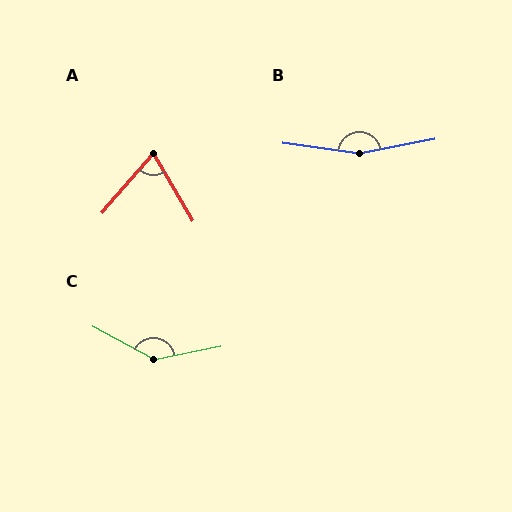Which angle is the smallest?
A, at approximately 71 degrees.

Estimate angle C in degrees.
Approximately 141 degrees.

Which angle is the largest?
B, at approximately 162 degrees.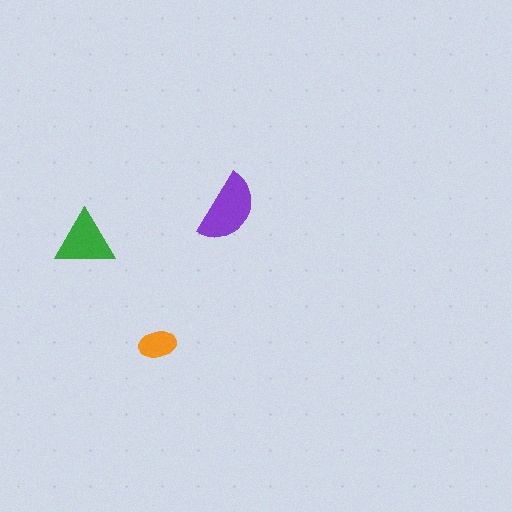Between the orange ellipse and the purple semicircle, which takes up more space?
The purple semicircle.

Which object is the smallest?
The orange ellipse.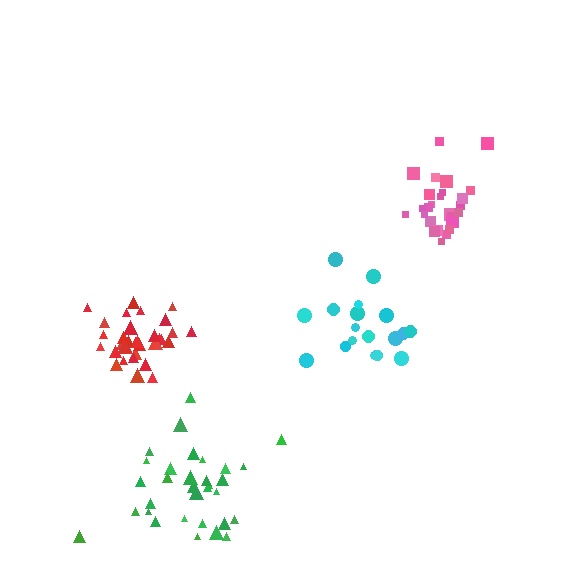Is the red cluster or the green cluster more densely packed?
Red.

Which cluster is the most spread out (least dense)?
Cyan.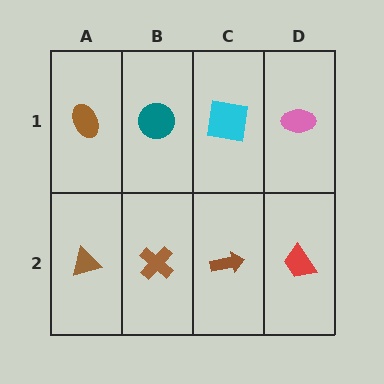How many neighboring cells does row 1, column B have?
3.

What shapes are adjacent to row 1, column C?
A brown arrow (row 2, column C), a teal circle (row 1, column B), a pink ellipse (row 1, column D).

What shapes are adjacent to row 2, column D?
A pink ellipse (row 1, column D), a brown arrow (row 2, column C).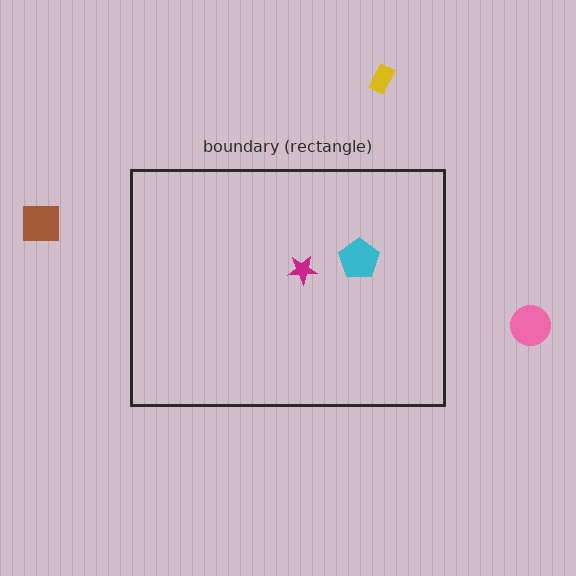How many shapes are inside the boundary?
2 inside, 3 outside.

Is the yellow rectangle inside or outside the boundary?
Outside.